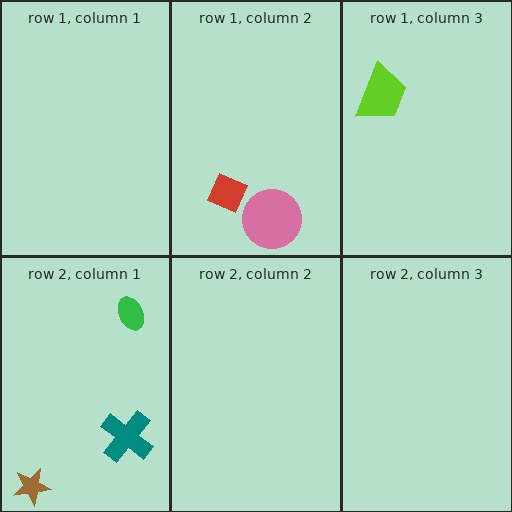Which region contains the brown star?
The row 2, column 1 region.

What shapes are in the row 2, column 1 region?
The teal cross, the brown star, the green ellipse.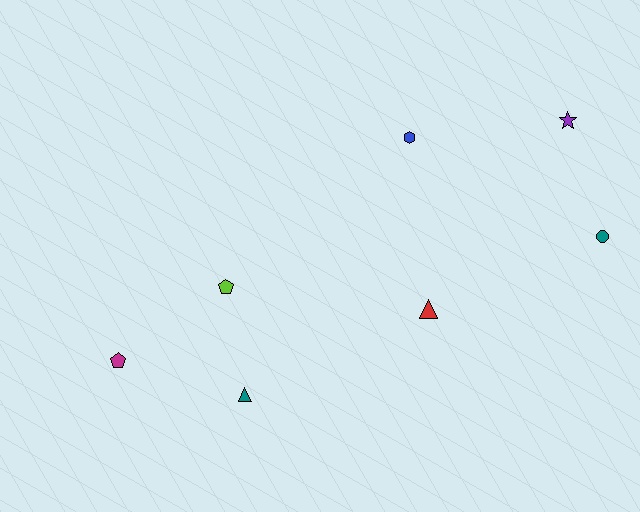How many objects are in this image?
There are 7 objects.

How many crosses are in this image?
There are no crosses.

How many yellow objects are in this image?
There are no yellow objects.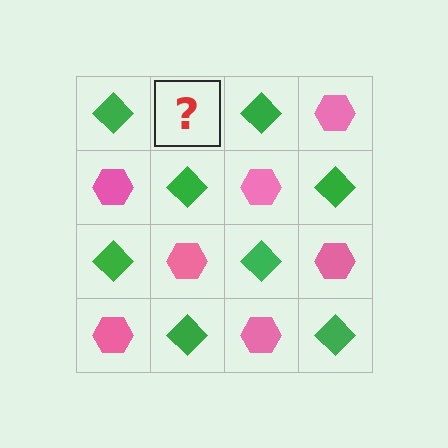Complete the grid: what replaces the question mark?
The question mark should be replaced with a pink hexagon.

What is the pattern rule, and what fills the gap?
The rule is that it alternates green diamond and pink hexagon in a checkerboard pattern. The gap should be filled with a pink hexagon.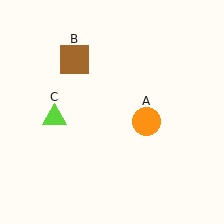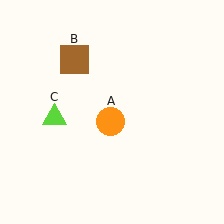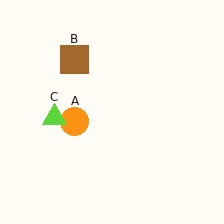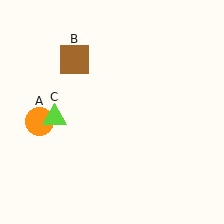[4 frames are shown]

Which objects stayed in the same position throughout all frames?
Brown square (object B) and lime triangle (object C) remained stationary.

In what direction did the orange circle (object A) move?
The orange circle (object A) moved left.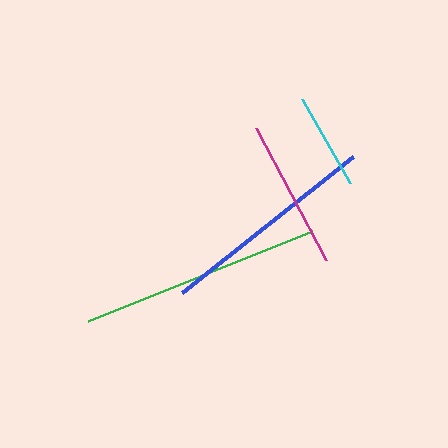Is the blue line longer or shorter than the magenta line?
The blue line is longer than the magenta line.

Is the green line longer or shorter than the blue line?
The green line is longer than the blue line.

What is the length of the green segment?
The green segment is approximately 241 pixels long.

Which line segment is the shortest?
The cyan line is the shortest at approximately 97 pixels.